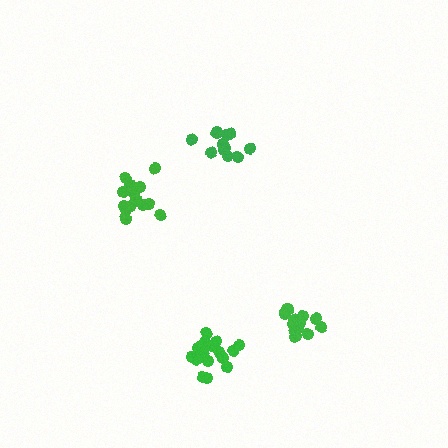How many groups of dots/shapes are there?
There are 4 groups.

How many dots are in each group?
Group 1: 13 dots, Group 2: 13 dots, Group 3: 14 dots, Group 4: 17 dots (57 total).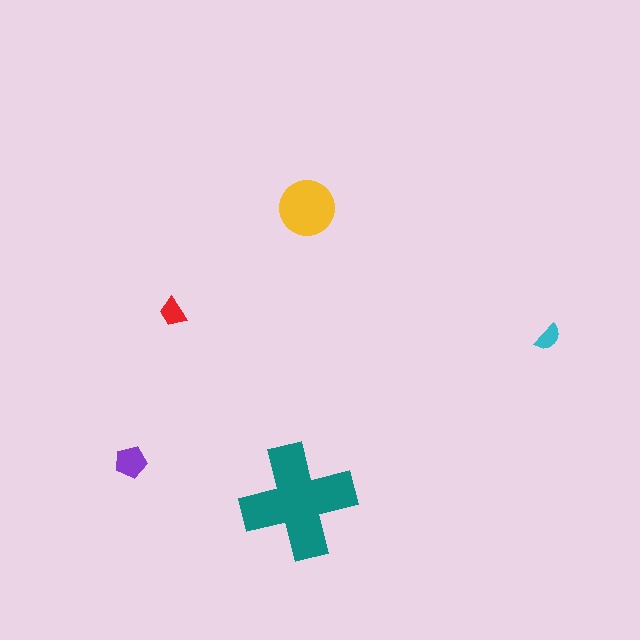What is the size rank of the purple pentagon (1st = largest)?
3rd.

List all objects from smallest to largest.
The cyan semicircle, the red trapezoid, the purple pentagon, the yellow circle, the teal cross.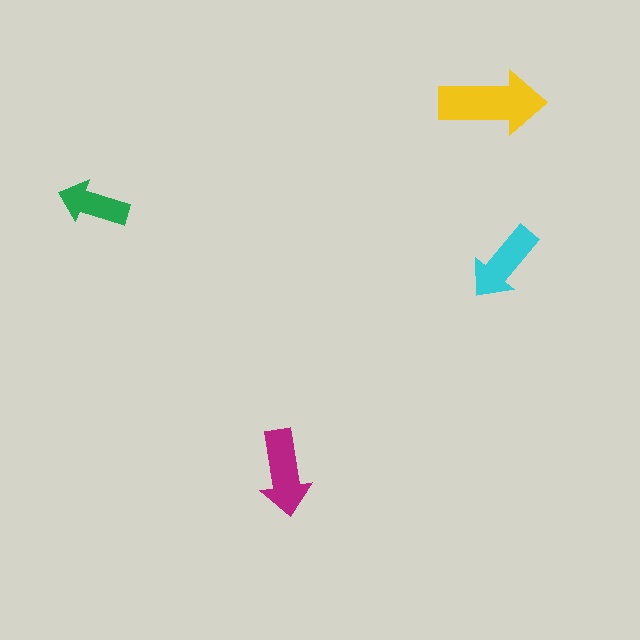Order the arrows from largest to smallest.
the yellow one, the magenta one, the cyan one, the green one.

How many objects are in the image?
There are 4 objects in the image.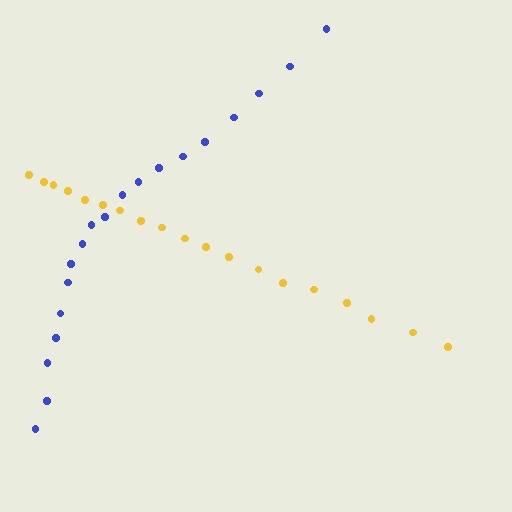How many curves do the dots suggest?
There are 2 distinct paths.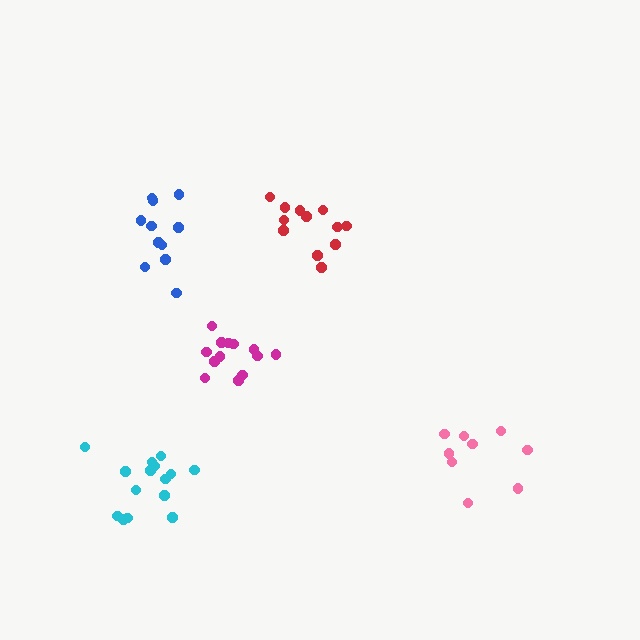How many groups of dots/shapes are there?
There are 5 groups.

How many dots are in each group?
Group 1: 9 dots, Group 2: 12 dots, Group 3: 15 dots, Group 4: 13 dots, Group 5: 11 dots (60 total).